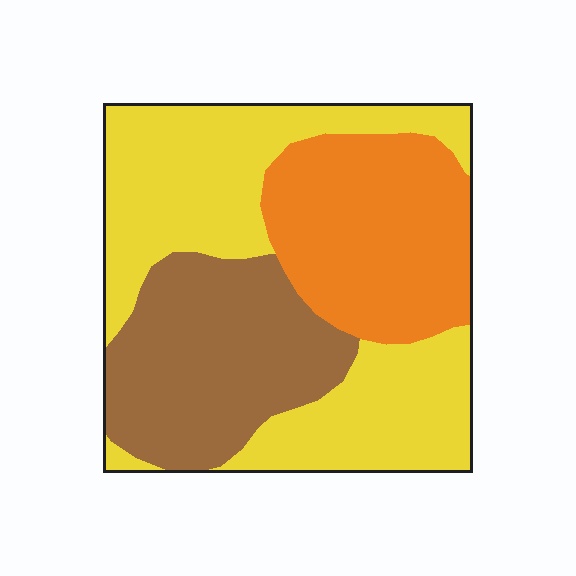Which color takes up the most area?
Yellow, at roughly 45%.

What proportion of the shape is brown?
Brown covers roughly 30% of the shape.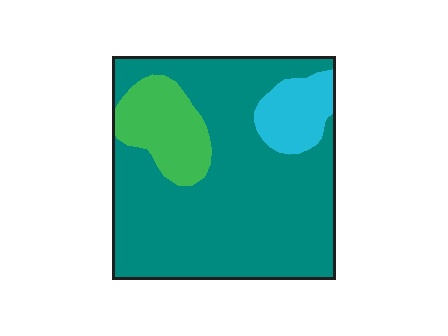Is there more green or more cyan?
Green.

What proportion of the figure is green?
Green takes up about one eighth (1/8) of the figure.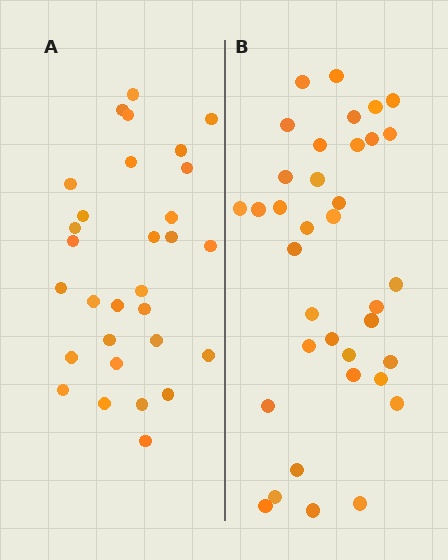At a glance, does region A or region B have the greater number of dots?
Region B (the right region) has more dots.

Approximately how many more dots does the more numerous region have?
Region B has about 6 more dots than region A.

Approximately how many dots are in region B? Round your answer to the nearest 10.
About 40 dots. (The exact count is 36, which rounds to 40.)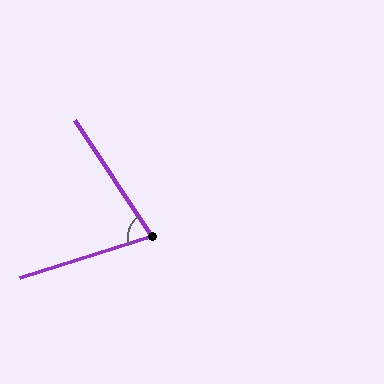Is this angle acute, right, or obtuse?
It is acute.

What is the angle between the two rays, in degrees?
Approximately 74 degrees.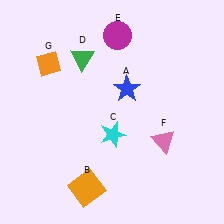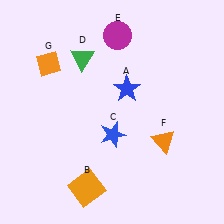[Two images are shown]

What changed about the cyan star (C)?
In Image 1, C is cyan. In Image 2, it changed to blue.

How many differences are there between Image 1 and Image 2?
There are 2 differences between the two images.